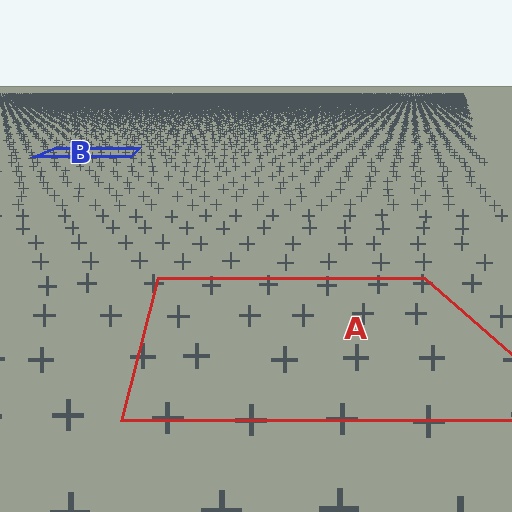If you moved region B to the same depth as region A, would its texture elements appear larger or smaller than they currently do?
They would appear larger. At a closer depth, the same texture elements are projected at a bigger on-screen size.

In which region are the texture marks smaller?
The texture marks are smaller in region B, because it is farther away.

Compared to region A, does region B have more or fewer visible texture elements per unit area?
Region B has more texture elements per unit area — they are packed more densely because it is farther away.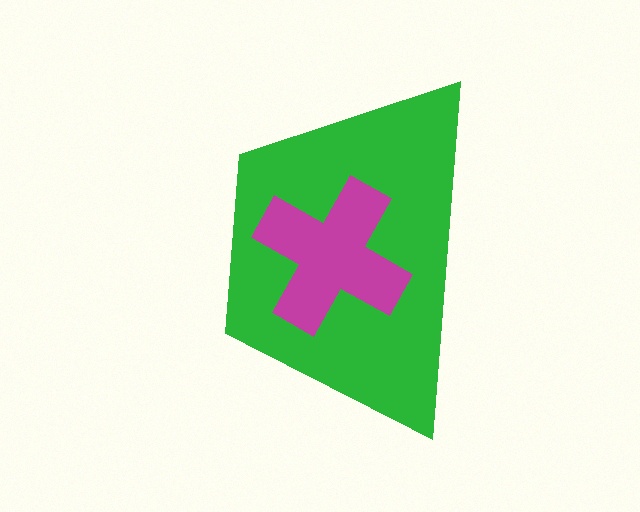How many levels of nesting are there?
2.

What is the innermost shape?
The magenta cross.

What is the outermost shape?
The green trapezoid.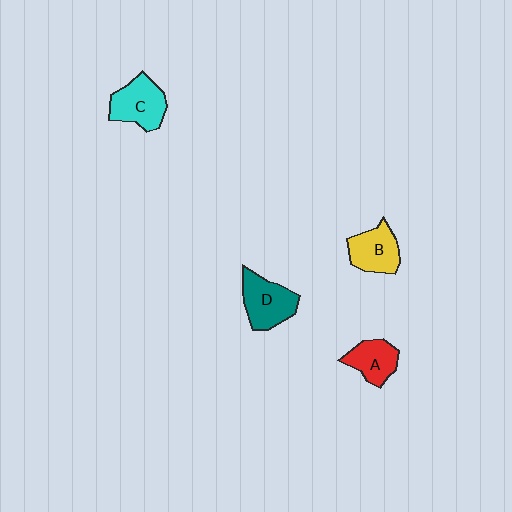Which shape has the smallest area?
Shape A (red).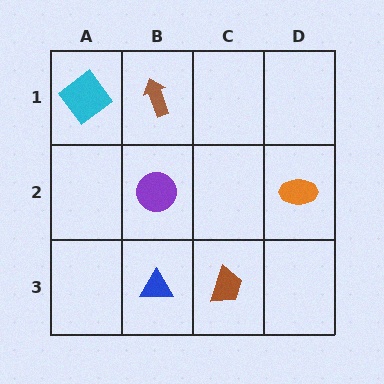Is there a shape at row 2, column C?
No, that cell is empty.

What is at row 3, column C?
A brown trapezoid.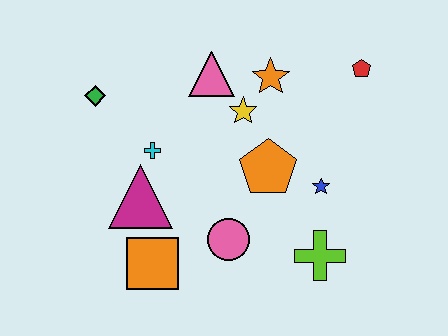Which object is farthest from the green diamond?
The lime cross is farthest from the green diamond.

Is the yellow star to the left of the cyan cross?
No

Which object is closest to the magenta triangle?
The cyan cross is closest to the magenta triangle.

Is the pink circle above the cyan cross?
No